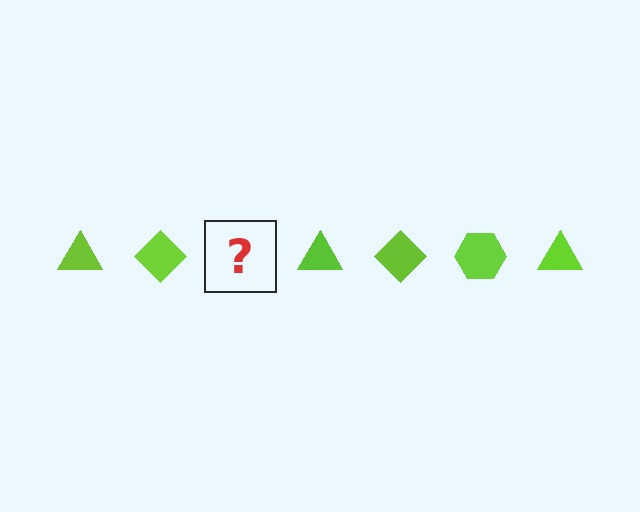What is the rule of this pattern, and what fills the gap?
The rule is that the pattern cycles through triangle, diamond, hexagon shapes in lime. The gap should be filled with a lime hexagon.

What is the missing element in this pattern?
The missing element is a lime hexagon.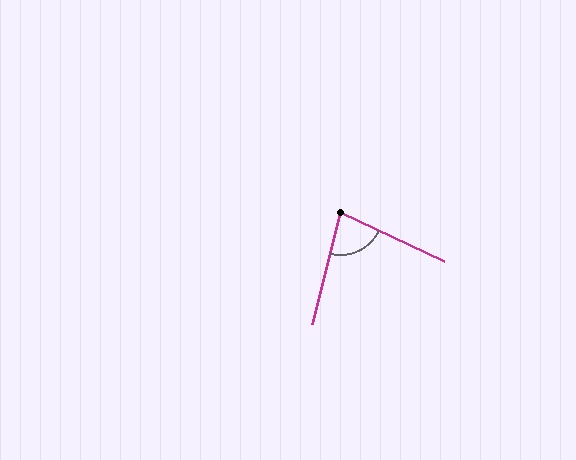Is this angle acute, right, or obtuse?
It is acute.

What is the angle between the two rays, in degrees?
Approximately 79 degrees.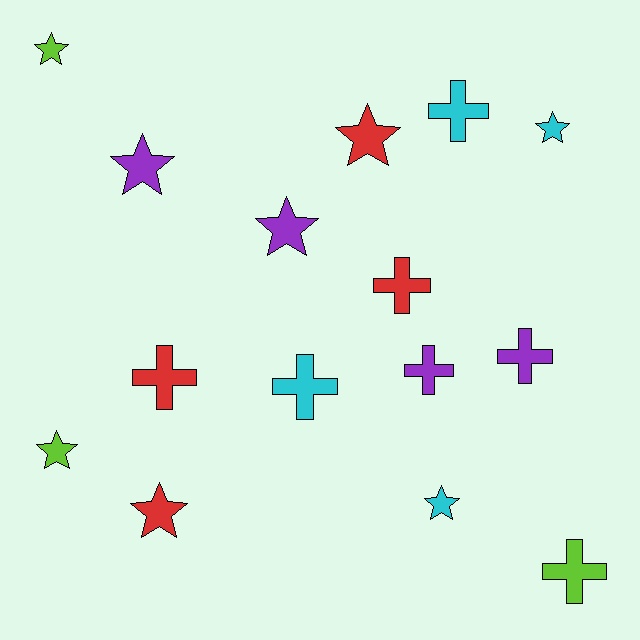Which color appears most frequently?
Red, with 4 objects.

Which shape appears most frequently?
Star, with 8 objects.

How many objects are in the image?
There are 15 objects.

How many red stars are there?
There are 2 red stars.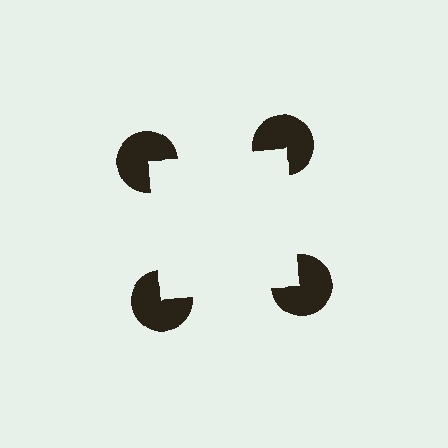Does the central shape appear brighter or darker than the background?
It typically appears slightly brighter than the background, even though no actual brightness change is drawn.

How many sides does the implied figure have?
4 sides.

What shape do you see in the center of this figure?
An illusory square — its edges are inferred from the aligned wedge cuts in the pac-man discs, not physically drawn.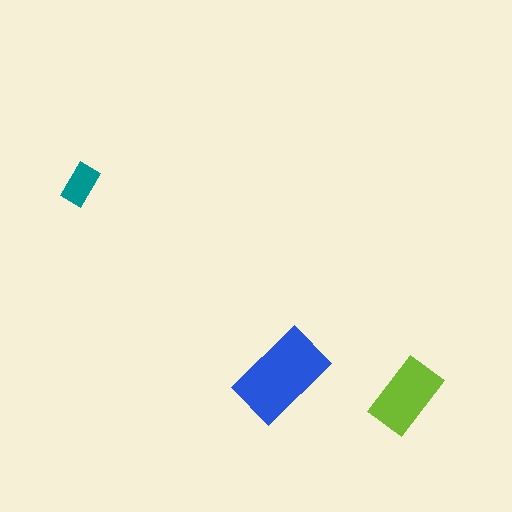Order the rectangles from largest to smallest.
the blue one, the lime one, the teal one.